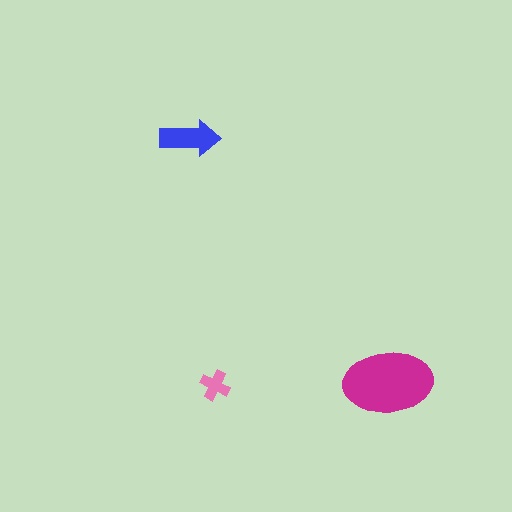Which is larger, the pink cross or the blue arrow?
The blue arrow.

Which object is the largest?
The magenta ellipse.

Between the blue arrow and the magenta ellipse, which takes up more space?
The magenta ellipse.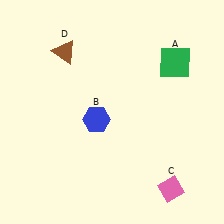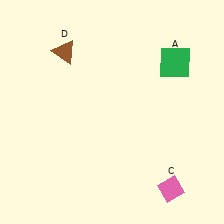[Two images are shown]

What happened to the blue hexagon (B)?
The blue hexagon (B) was removed in Image 2. It was in the bottom-left area of Image 1.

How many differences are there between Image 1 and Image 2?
There is 1 difference between the two images.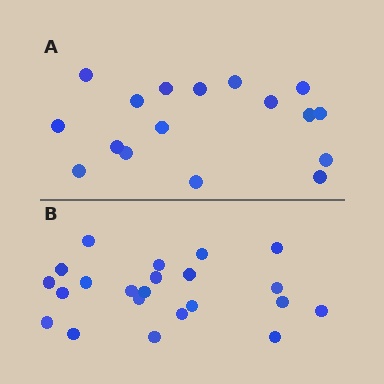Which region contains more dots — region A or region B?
Region B (the bottom region) has more dots.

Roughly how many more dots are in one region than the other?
Region B has about 5 more dots than region A.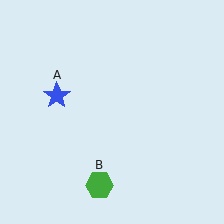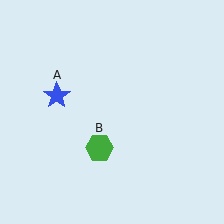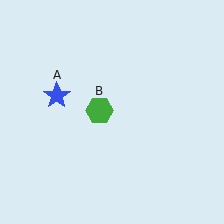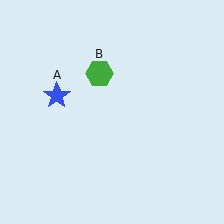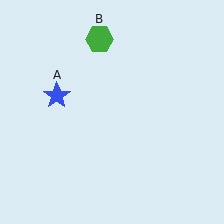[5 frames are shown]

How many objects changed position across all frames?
1 object changed position: green hexagon (object B).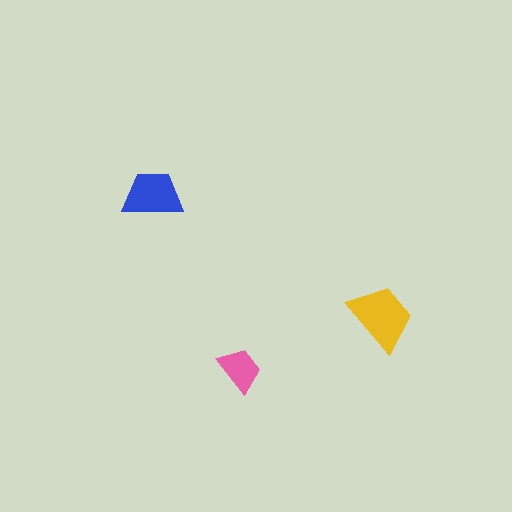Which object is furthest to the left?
The blue trapezoid is leftmost.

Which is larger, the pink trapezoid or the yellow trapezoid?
The yellow one.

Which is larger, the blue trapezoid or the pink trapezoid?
The blue one.